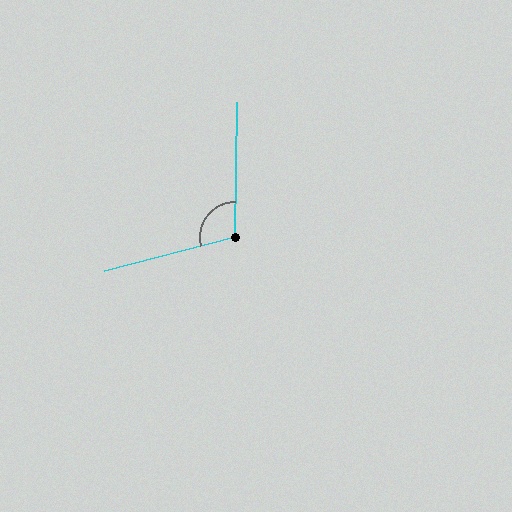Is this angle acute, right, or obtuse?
It is obtuse.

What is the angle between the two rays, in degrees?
Approximately 106 degrees.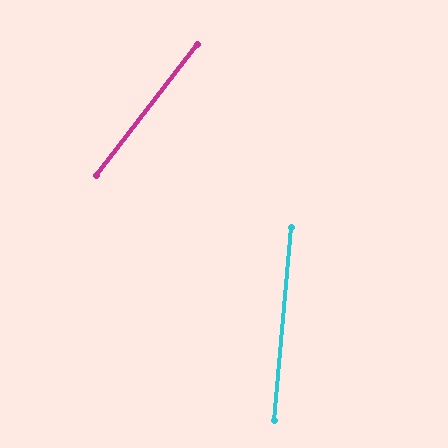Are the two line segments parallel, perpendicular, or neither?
Neither parallel nor perpendicular — they differ by about 33°.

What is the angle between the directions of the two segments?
Approximately 33 degrees.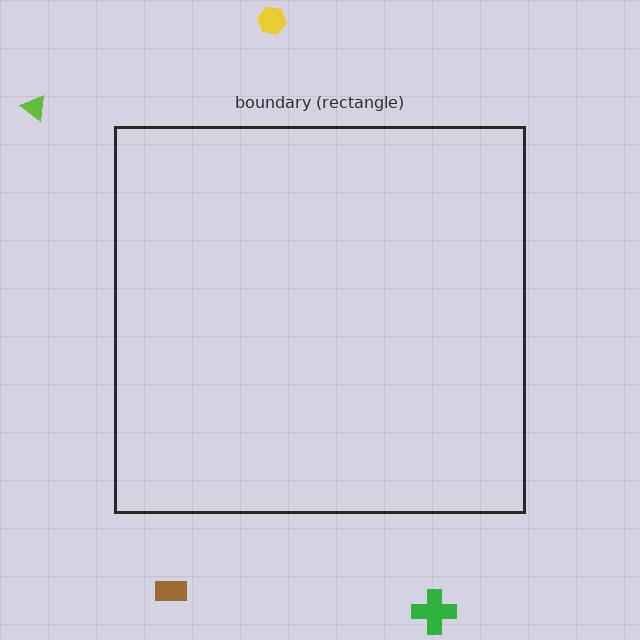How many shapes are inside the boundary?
0 inside, 4 outside.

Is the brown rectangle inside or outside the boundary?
Outside.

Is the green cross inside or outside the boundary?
Outside.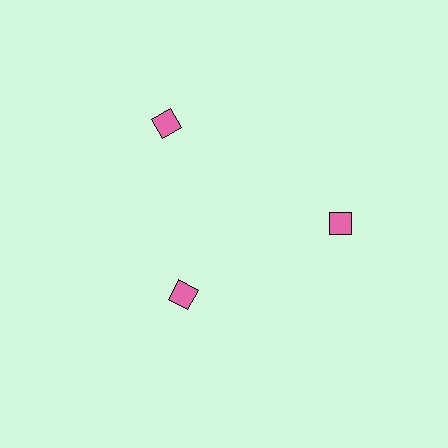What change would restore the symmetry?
The symmetry would be restored by moving it outward, back onto the ring so that all 3 squares sit at equal angles and equal distance from the center.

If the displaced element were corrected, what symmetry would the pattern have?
It would have 3-fold rotational symmetry — the pattern would map onto itself every 120 degrees.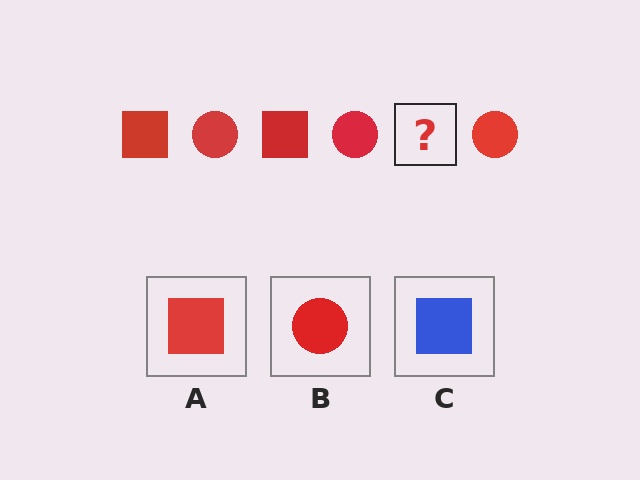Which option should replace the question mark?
Option A.